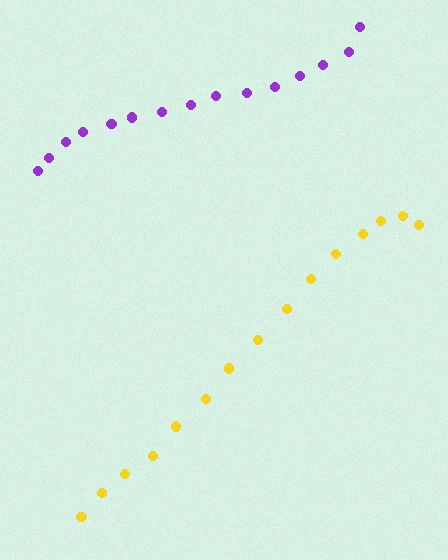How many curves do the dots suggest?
There are 2 distinct paths.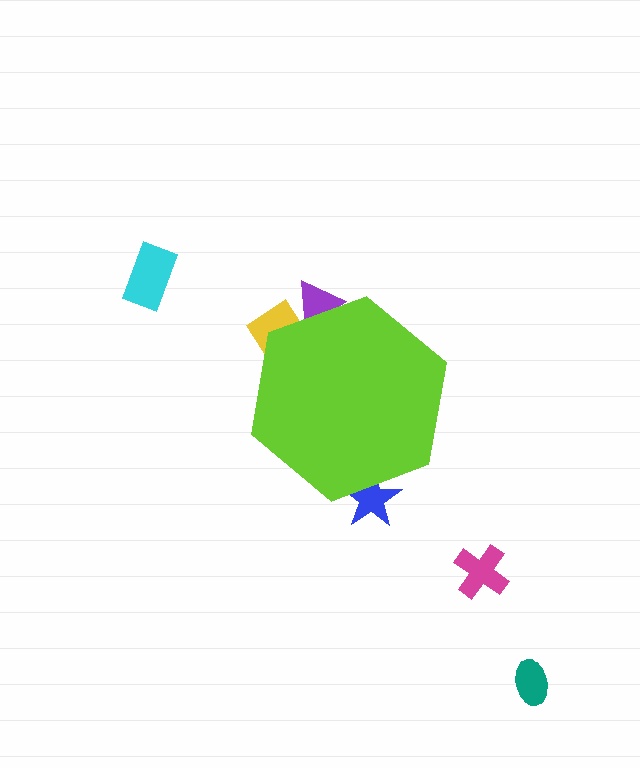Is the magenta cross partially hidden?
No, the magenta cross is fully visible.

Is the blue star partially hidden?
Yes, the blue star is partially hidden behind the lime hexagon.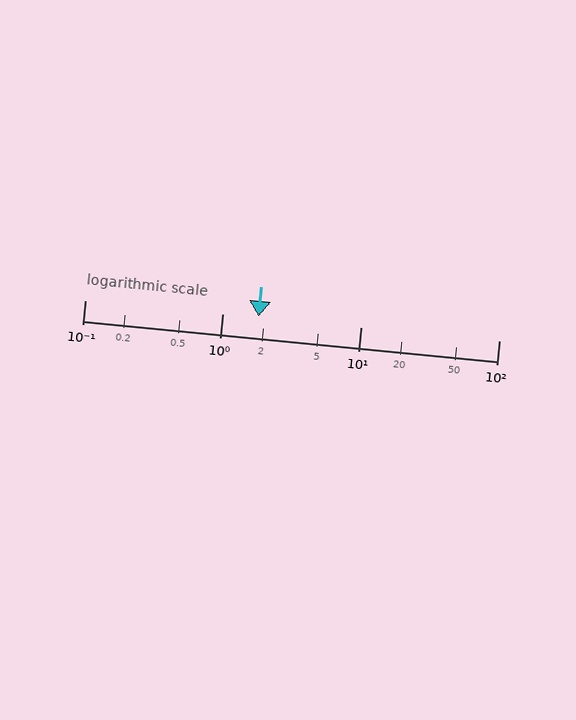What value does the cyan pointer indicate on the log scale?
The pointer indicates approximately 1.8.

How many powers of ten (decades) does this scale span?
The scale spans 3 decades, from 0.1 to 100.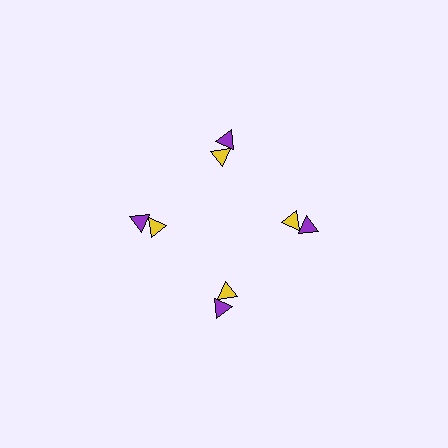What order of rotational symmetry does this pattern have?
This pattern has 4-fold rotational symmetry.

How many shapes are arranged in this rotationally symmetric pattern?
There are 8 shapes, arranged in 4 groups of 2.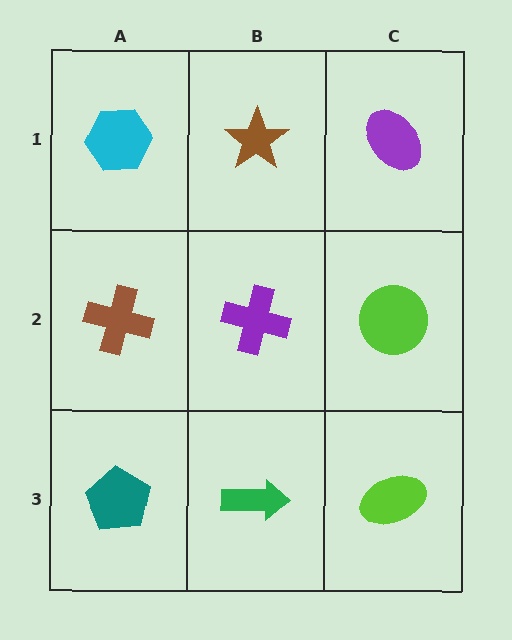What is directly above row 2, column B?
A brown star.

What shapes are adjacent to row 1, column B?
A purple cross (row 2, column B), a cyan hexagon (row 1, column A), a purple ellipse (row 1, column C).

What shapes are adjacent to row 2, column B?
A brown star (row 1, column B), a green arrow (row 3, column B), a brown cross (row 2, column A), a lime circle (row 2, column C).